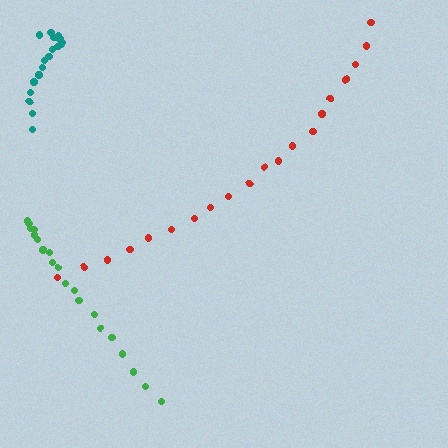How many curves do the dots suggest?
There are 3 distinct paths.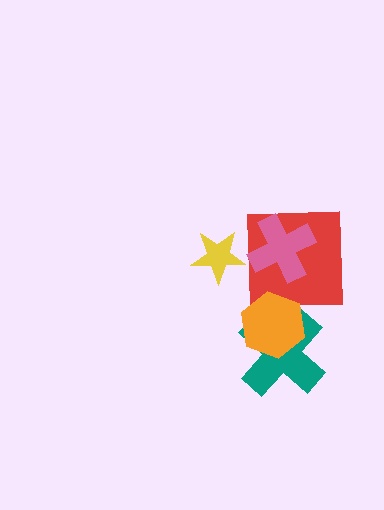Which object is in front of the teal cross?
The orange hexagon is in front of the teal cross.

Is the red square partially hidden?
Yes, it is partially covered by another shape.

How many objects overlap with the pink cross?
1 object overlaps with the pink cross.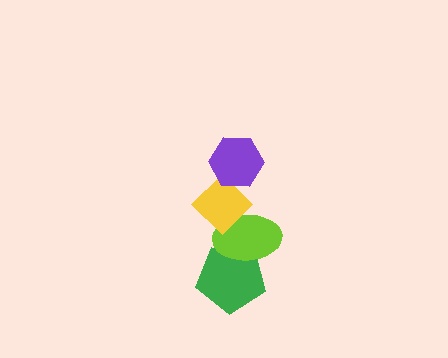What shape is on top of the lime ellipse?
The yellow diamond is on top of the lime ellipse.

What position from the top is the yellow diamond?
The yellow diamond is 2nd from the top.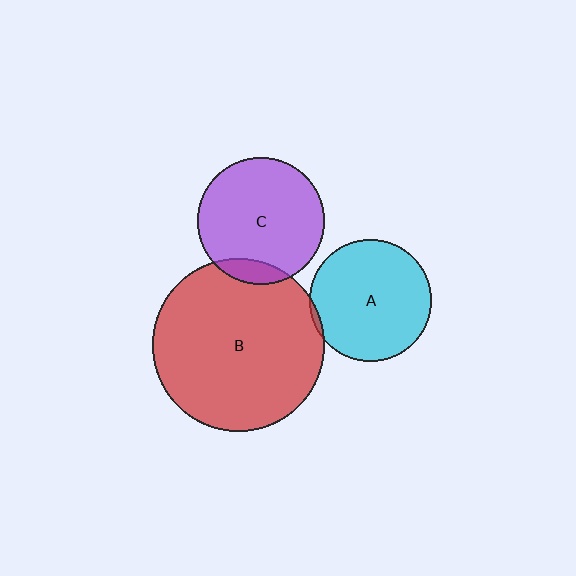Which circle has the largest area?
Circle B (red).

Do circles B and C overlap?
Yes.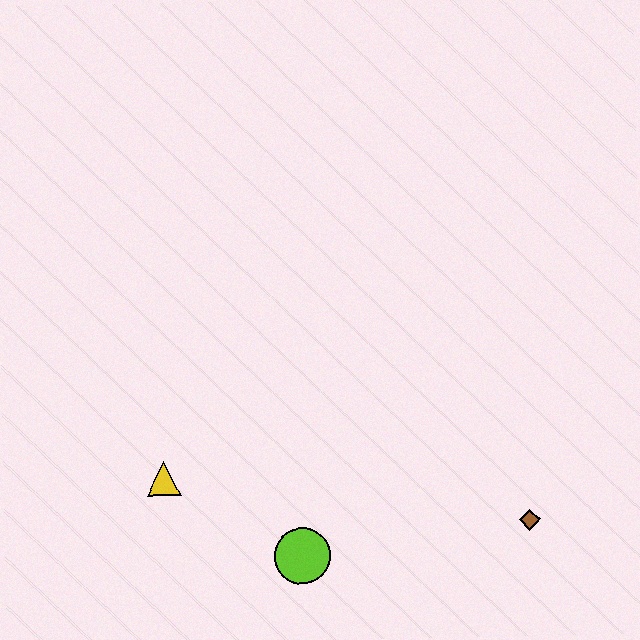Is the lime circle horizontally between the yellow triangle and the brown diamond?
Yes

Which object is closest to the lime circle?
The yellow triangle is closest to the lime circle.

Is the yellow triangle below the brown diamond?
No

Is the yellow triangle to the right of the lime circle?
No